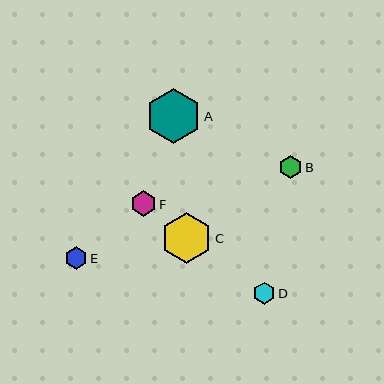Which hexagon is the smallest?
Hexagon D is the smallest with a size of approximately 22 pixels.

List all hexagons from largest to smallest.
From largest to smallest: A, C, F, B, E, D.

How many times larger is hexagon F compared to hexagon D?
Hexagon F is approximately 1.2 times the size of hexagon D.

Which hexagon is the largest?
Hexagon A is the largest with a size of approximately 55 pixels.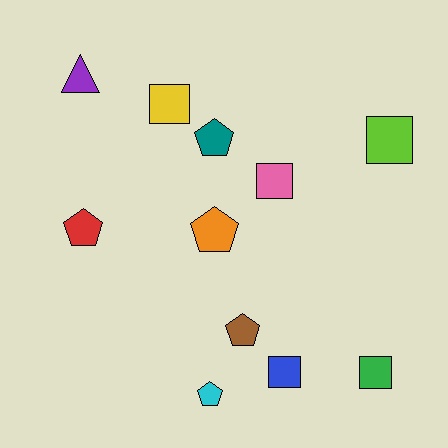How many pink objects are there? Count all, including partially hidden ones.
There is 1 pink object.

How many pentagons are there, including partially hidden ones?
There are 5 pentagons.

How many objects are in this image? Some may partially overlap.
There are 11 objects.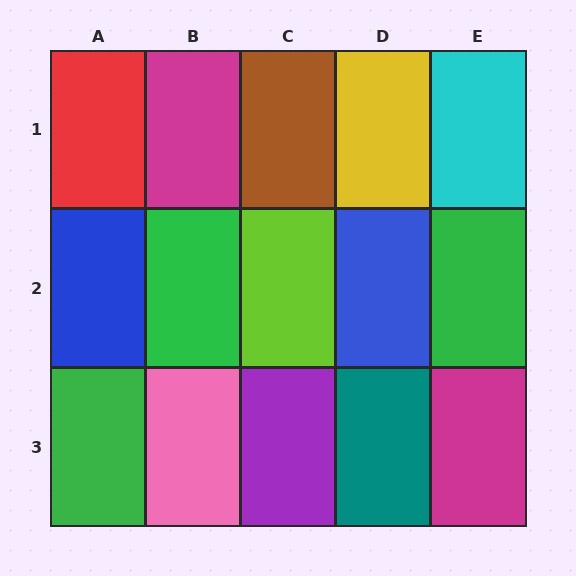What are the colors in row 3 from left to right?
Green, pink, purple, teal, magenta.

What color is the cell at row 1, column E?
Cyan.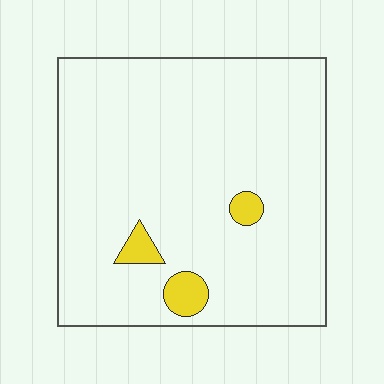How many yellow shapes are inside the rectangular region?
3.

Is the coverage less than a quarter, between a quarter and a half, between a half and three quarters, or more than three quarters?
Less than a quarter.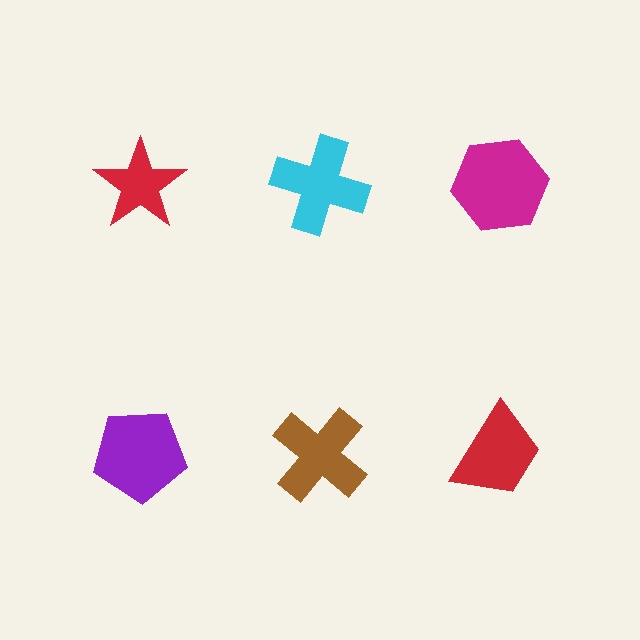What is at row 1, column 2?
A cyan cross.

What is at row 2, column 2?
A brown cross.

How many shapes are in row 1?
3 shapes.